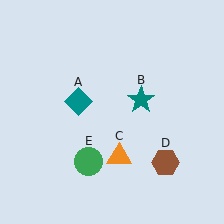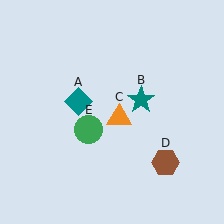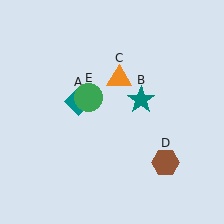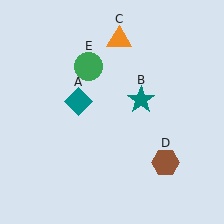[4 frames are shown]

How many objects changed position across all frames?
2 objects changed position: orange triangle (object C), green circle (object E).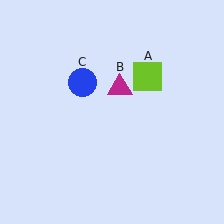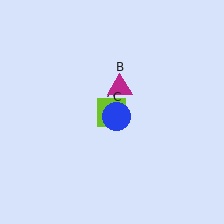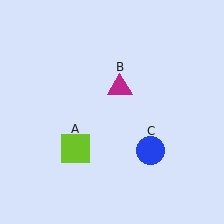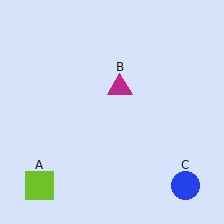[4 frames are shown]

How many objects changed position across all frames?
2 objects changed position: lime square (object A), blue circle (object C).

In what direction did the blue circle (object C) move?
The blue circle (object C) moved down and to the right.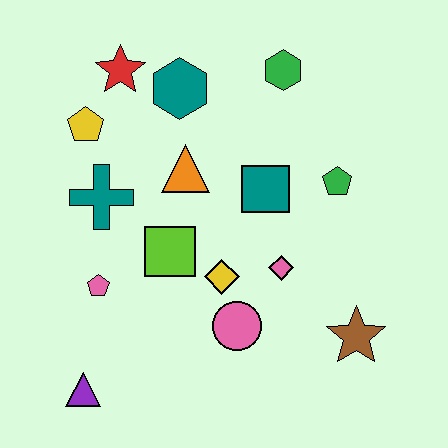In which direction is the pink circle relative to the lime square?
The pink circle is below the lime square.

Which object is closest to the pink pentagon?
The lime square is closest to the pink pentagon.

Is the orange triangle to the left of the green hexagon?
Yes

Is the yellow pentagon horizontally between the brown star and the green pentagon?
No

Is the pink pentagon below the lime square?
Yes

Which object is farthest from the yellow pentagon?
The brown star is farthest from the yellow pentagon.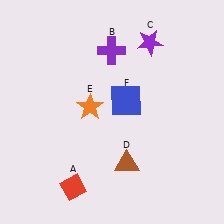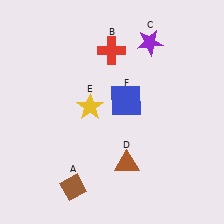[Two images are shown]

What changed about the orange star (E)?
In Image 1, E is orange. In Image 2, it changed to yellow.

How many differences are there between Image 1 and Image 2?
There are 3 differences between the two images.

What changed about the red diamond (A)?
In Image 1, A is red. In Image 2, it changed to brown.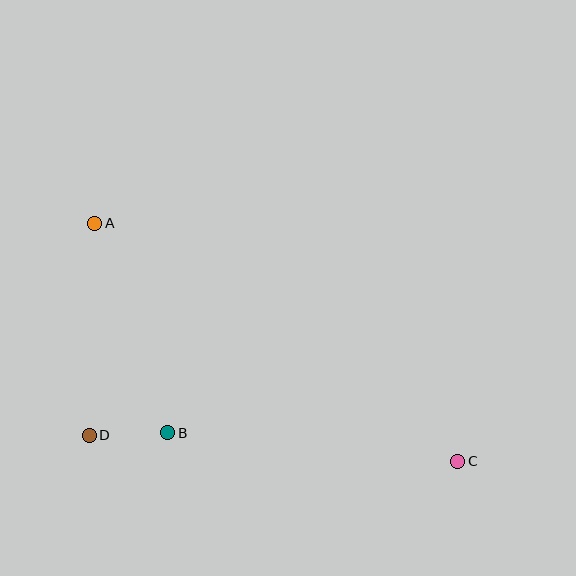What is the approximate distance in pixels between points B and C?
The distance between B and C is approximately 291 pixels.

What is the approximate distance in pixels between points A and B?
The distance between A and B is approximately 222 pixels.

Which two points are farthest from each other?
Points A and C are farthest from each other.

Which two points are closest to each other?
Points B and D are closest to each other.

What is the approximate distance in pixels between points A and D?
The distance between A and D is approximately 212 pixels.